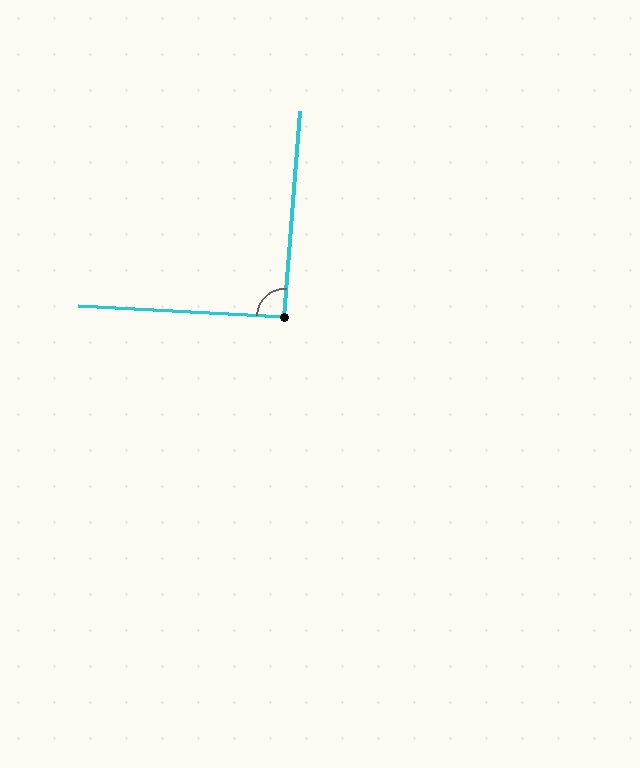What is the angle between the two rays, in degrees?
Approximately 91 degrees.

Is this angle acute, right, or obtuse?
It is approximately a right angle.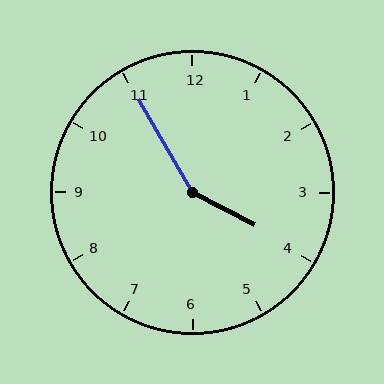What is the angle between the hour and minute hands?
Approximately 148 degrees.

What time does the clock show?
3:55.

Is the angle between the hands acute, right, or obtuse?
It is obtuse.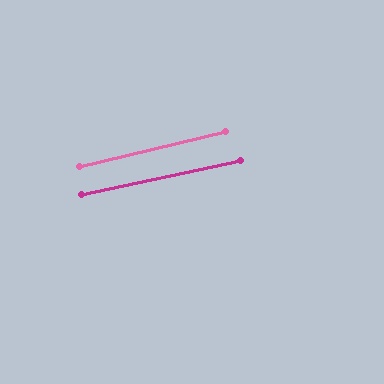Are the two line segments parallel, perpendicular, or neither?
Parallel — their directions differ by only 1.3°.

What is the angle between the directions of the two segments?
Approximately 1 degree.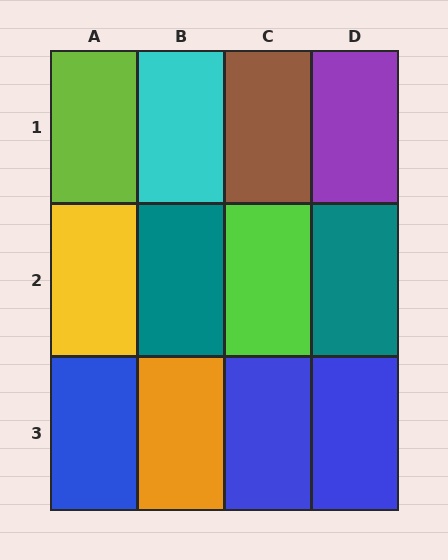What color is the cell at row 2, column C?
Lime.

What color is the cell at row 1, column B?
Cyan.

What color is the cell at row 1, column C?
Brown.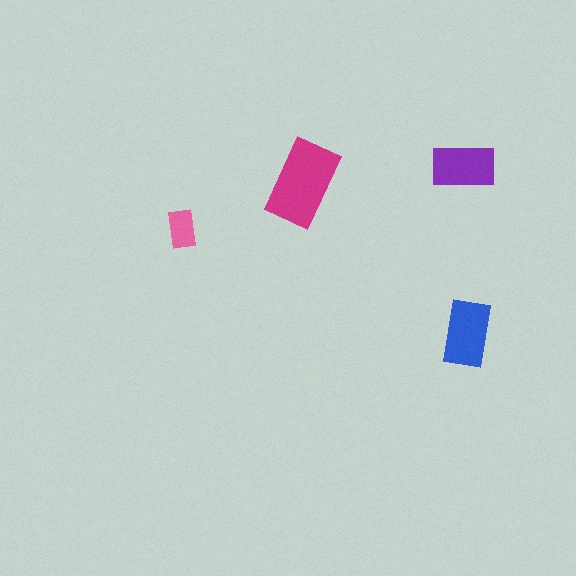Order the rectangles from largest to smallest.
the magenta one, the blue one, the purple one, the pink one.